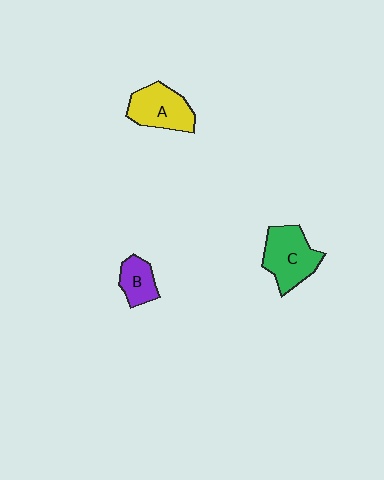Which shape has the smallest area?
Shape B (purple).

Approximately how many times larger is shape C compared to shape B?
Approximately 1.8 times.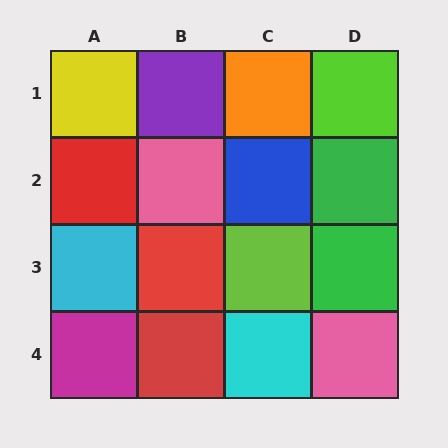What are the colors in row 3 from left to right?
Cyan, red, lime, green.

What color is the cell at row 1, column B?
Purple.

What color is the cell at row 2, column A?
Red.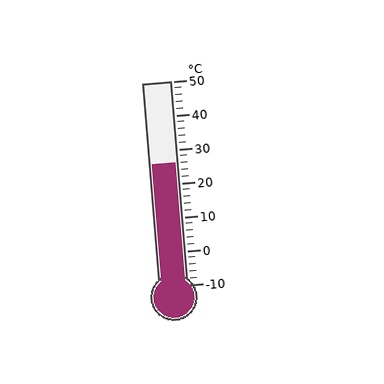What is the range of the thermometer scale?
The thermometer scale ranges from -10°C to 50°C.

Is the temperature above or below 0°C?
The temperature is above 0°C.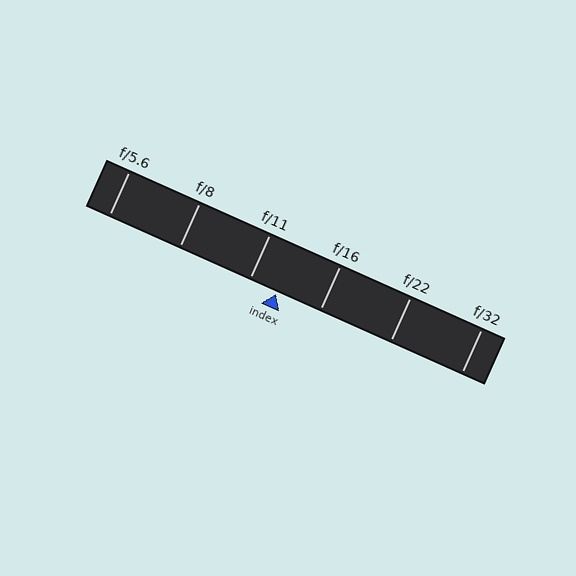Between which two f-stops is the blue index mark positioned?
The index mark is between f/11 and f/16.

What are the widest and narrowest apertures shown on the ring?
The widest aperture shown is f/5.6 and the narrowest is f/32.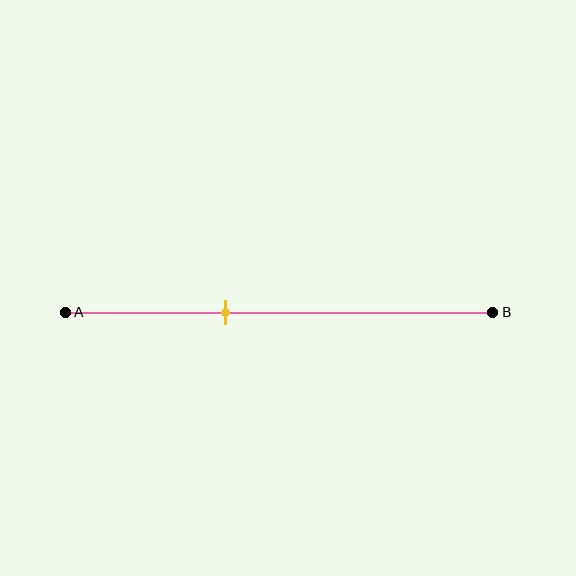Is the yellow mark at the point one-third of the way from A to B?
No, the mark is at about 40% from A, not at the 33% one-third point.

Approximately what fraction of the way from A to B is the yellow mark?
The yellow mark is approximately 40% of the way from A to B.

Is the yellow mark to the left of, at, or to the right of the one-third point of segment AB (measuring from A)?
The yellow mark is to the right of the one-third point of segment AB.